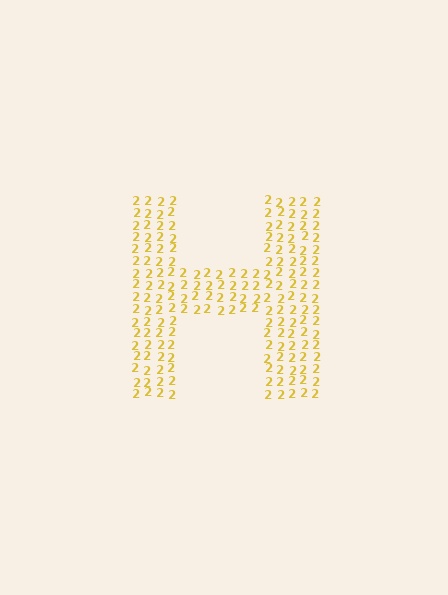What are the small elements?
The small elements are digit 2's.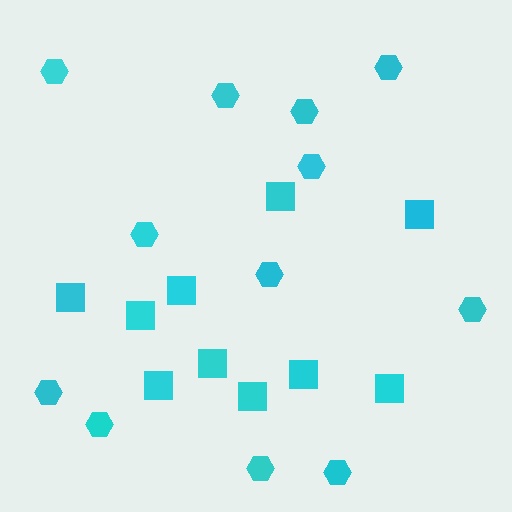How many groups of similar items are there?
There are 2 groups: one group of squares (10) and one group of hexagons (12).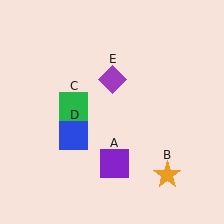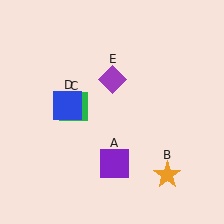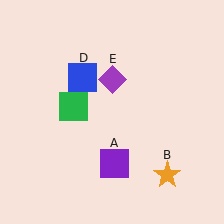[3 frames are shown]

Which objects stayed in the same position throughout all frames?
Purple square (object A) and orange star (object B) and green square (object C) and purple diamond (object E) remained stationary.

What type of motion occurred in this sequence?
The blue square (object D) rotated clockwise around the center of the scene.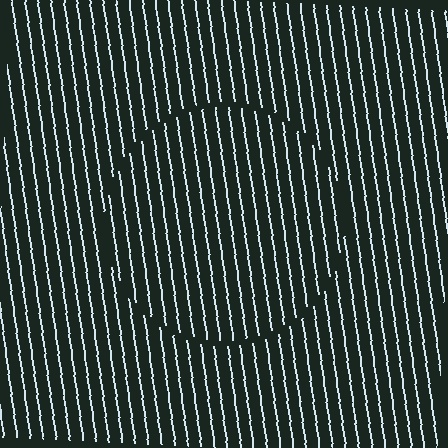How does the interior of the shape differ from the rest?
The interior of the shape contains the same grating, shifted by half a period — the contour is defined by the phase discontinuity where line-ends from the inner and outer gratings abut.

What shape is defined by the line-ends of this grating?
An illusory circle. The interior of the shape contains the same grating, shifted by half a period — the contour is defined by the phase discontinuity where line-ends from the inner and outer gratings abut.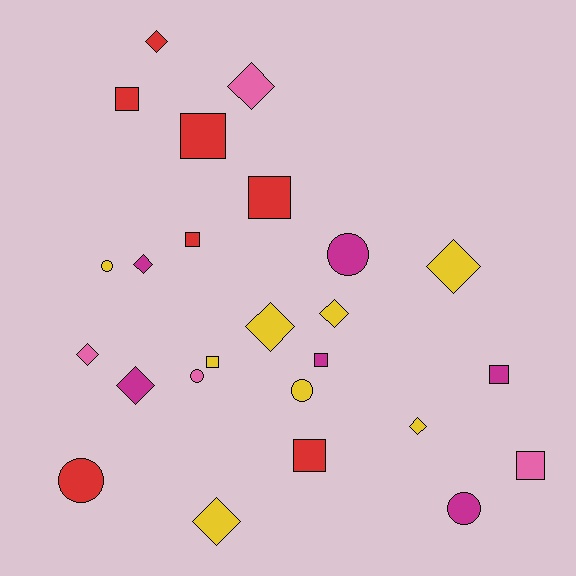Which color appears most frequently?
Yellow, with 8 objects.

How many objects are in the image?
There are 25 objects.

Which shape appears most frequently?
Diamond, with 10 objects.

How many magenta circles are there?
There are 2 magenta circles.